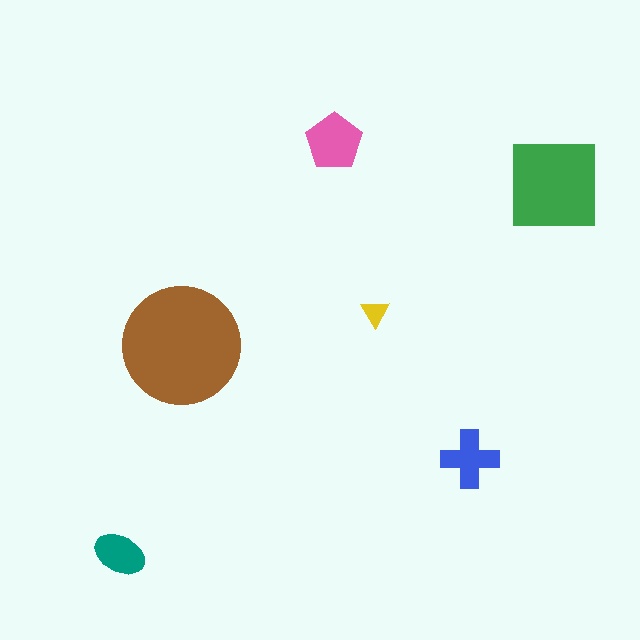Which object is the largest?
The brown circle.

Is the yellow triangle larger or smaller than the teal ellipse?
Smaller.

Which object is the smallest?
The yellow triangle.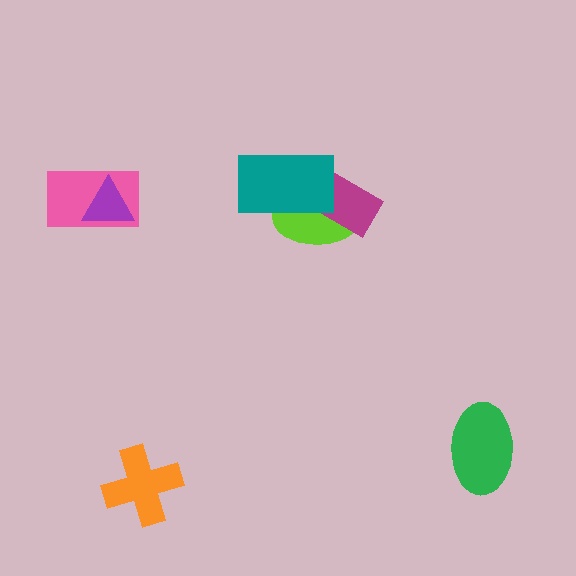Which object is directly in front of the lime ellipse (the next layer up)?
The magenta rectangle is directly in front of the lime ellipse.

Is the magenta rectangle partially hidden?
Yes, it is partially covered by another shape.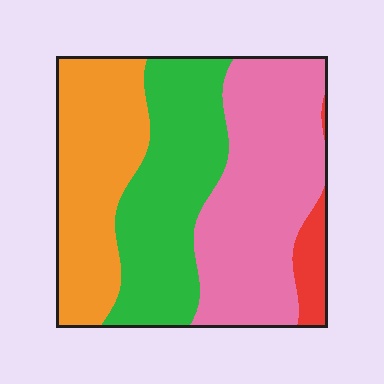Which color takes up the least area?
Red, at roughly 5%.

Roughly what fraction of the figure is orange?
Orange covers around 25% of the figure.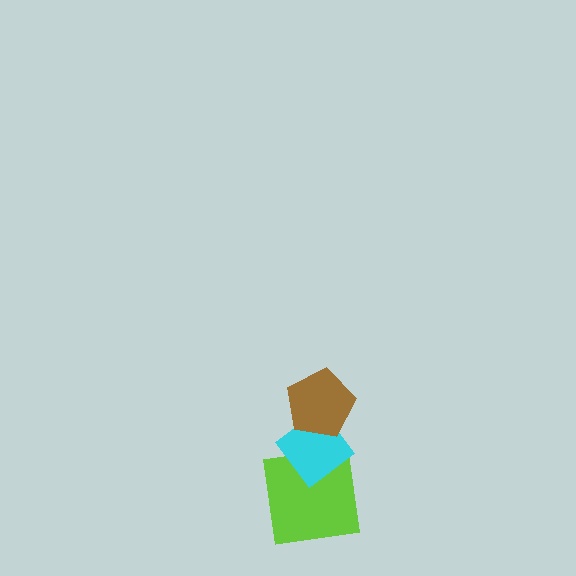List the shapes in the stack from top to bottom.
From top to bottom: the brown pentagon, the cyan diamond, the lime square.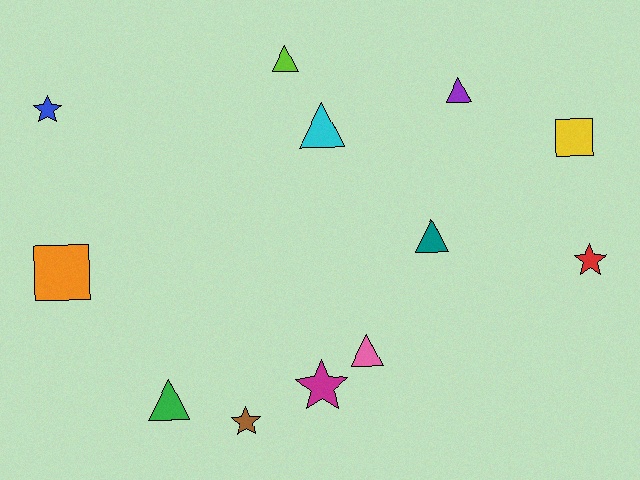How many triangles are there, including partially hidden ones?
There are 6 triangles.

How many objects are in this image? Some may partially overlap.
There are 12 objects.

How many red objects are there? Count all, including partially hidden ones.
There is 1 red object.